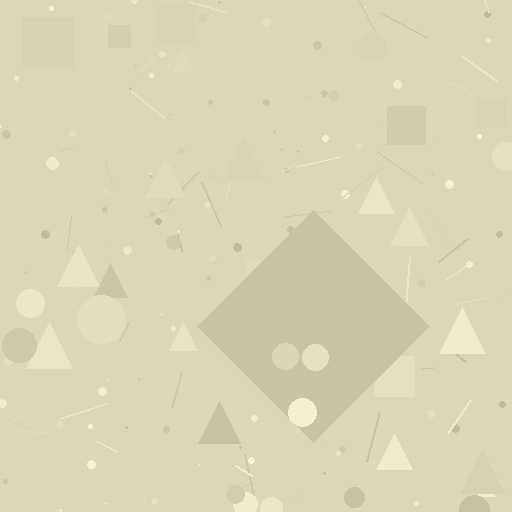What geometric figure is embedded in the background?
A diamond is embedded in the background.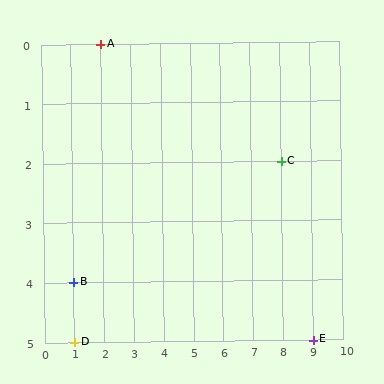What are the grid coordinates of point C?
Point C is at grid coordinates (8, 2).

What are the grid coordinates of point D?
Point D is at grid coordinates (1, 5).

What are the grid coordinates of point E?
Point E is at grid coordinates (9, 5).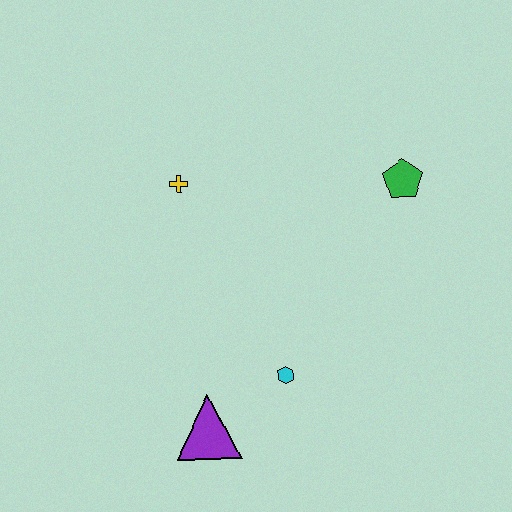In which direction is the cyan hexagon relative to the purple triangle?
The cyan hexagon is to the right of the purple triangle.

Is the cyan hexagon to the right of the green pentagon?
No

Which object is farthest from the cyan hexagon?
The green pentagon is farthest from the cyan hexagon.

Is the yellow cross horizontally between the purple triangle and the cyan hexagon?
No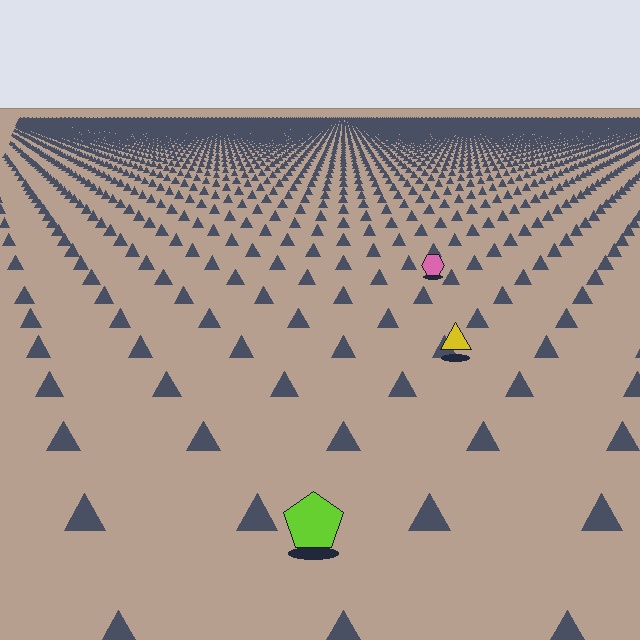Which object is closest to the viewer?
The lime pentagon is closest. The texture marks near it are larger and more spread out.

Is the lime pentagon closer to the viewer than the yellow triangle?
Yes. The lime pentagon is closer — you can tell from the texture gradient: the ground texture is coarser near it.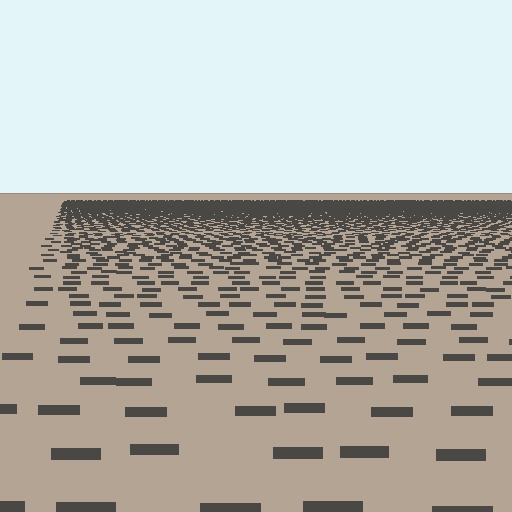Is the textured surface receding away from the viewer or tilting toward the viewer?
The surface is receding away from the viewer. Texture elements get smaller and denser toward the top.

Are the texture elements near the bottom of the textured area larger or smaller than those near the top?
Larger. Near the bottom, elements are closer to the viewer and appear at a bigger on-screen size.